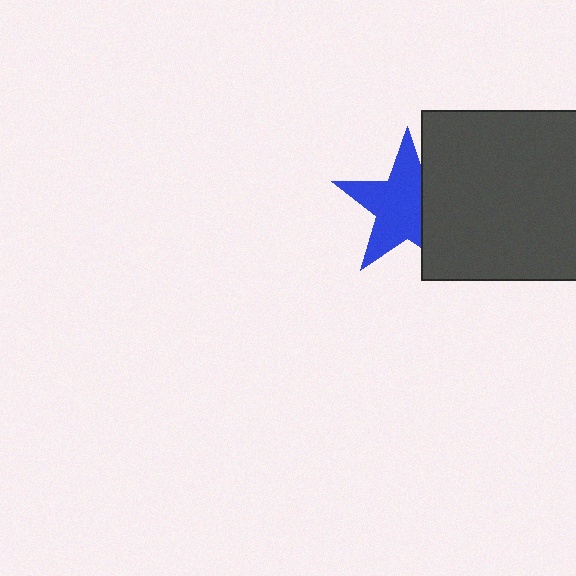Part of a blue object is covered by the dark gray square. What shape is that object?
It is a star.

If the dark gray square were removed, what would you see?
You would see the complete blue star.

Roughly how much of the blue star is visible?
Most of it is visible (roughly 69%).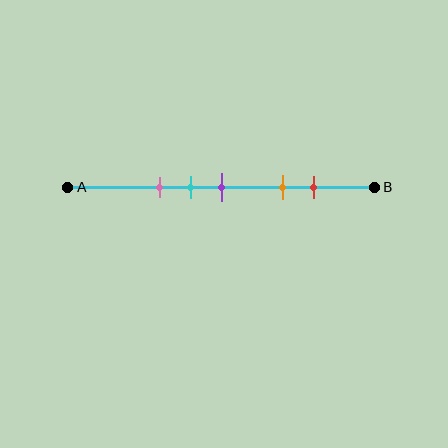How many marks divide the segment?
There are 5 marks dividing the segment.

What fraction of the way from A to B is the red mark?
The red mark is approximately 80% (0.8) of the way from A to B.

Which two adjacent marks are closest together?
The cyan and purple marks are the closest adjacent pair.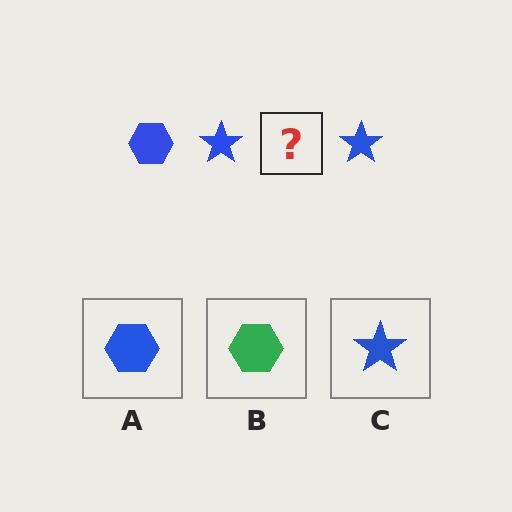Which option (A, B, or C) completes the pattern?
A.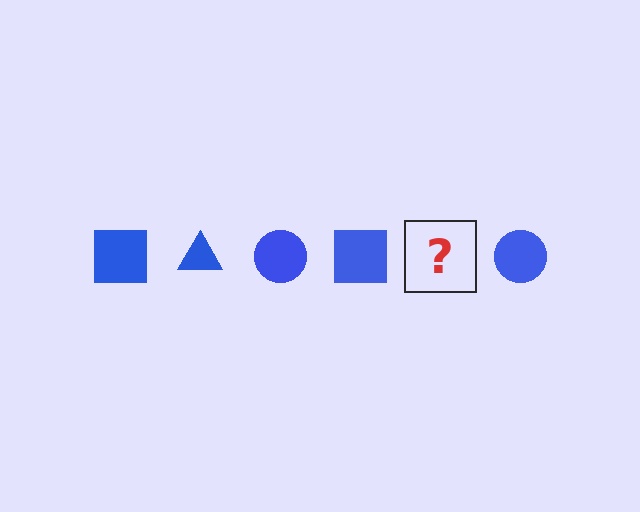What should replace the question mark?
The question mark should be replaced with a blue triangle.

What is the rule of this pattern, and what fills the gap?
The rule is that the pattern cycles through square, triangle, circle shapes in blue. The gap should be filled with a blue triangle.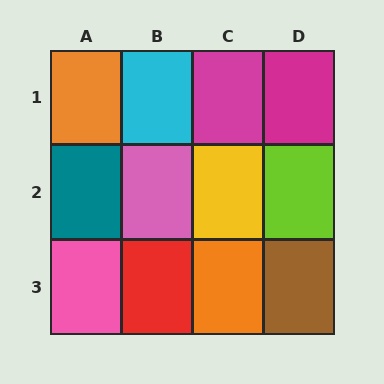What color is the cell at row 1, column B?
Cyan.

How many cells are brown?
1 cell is brown.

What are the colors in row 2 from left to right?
Teal, pink, yellow, lime.